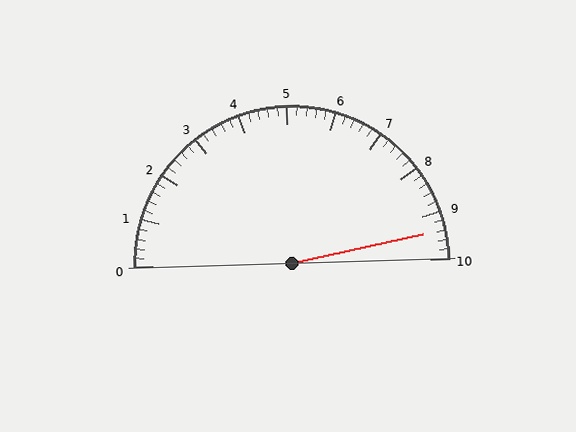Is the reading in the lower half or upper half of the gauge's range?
The reading is in the upper half of the range (0 to 10).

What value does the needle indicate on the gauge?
The needle indicates approximately 9.4.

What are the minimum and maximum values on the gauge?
The gauge ranges from 0 to 10.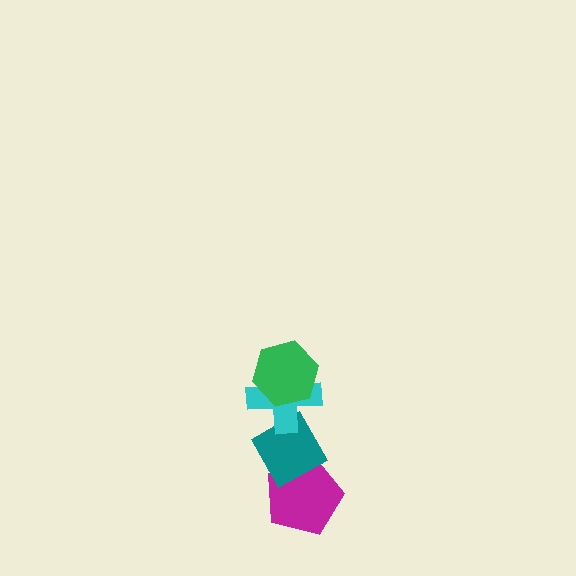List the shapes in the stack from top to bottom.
From top to bottom: the green hexagon, the cyan cross, the teal diamond, the magenta pentagon.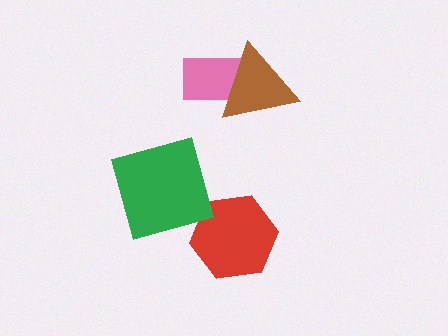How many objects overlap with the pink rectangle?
1 object overlaps with the pink rectangle.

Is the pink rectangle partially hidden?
Yes, it is partially covered by another shape.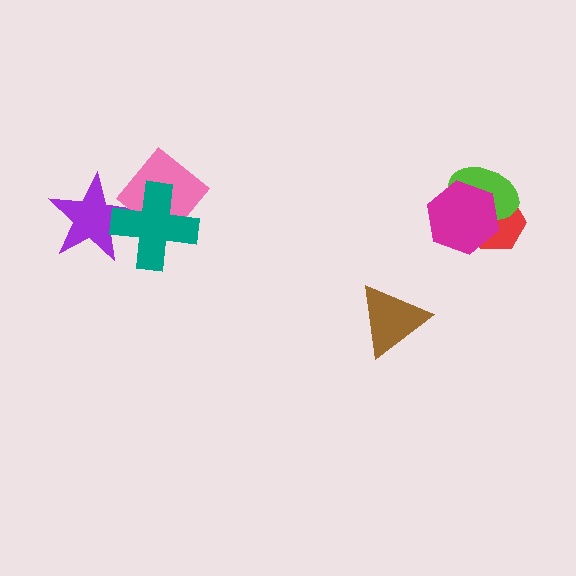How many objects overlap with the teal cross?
2 objects overlap with the teal cross.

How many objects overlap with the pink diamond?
1 object overlaps with the pink diamond.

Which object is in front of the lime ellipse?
The magenta hexagon is in front of the lime ellipse.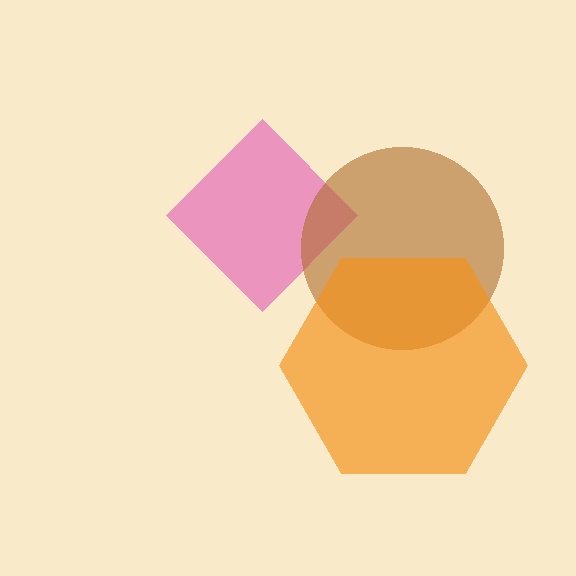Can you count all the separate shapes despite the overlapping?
Yes, there are 3 separate shapes.